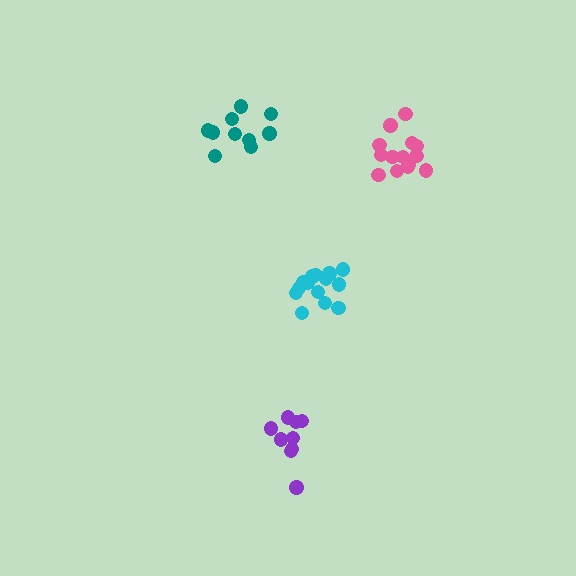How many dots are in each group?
Group 1: 10 dots, Group 2: 14 dots, Group 3: 14 dots, Group 4: 9 dots (47 total).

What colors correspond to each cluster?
The clusters are colored: teal, cyan, pink, purple.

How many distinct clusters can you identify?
There are 4 distinct clusters.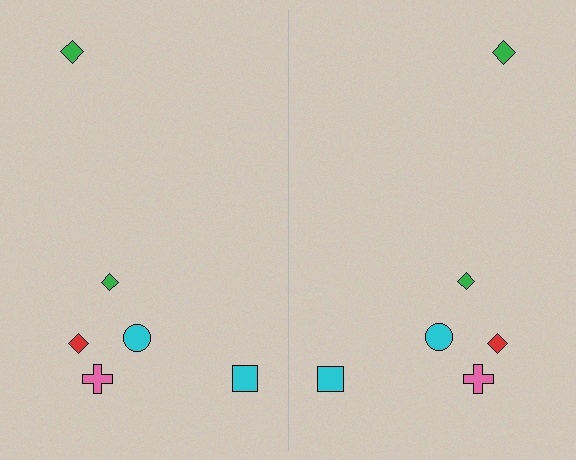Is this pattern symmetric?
Yes, this pattern has bilateral (reflection) symmetry.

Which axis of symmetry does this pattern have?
The pattern has a vertical axis of symmetry running through the center of the image.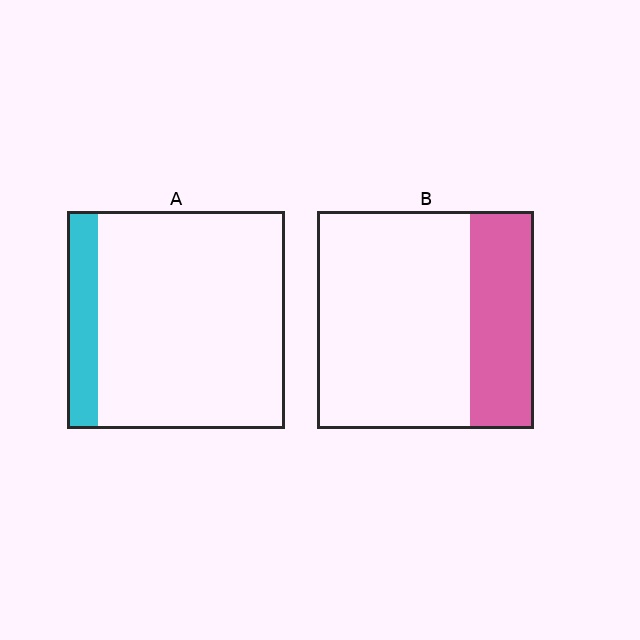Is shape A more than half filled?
No.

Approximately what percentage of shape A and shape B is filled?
A is approximately 15% and B is approximately 30%.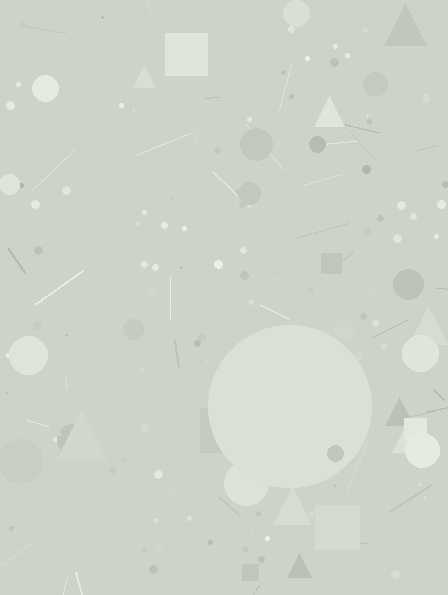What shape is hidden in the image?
A circle is hidden in the image.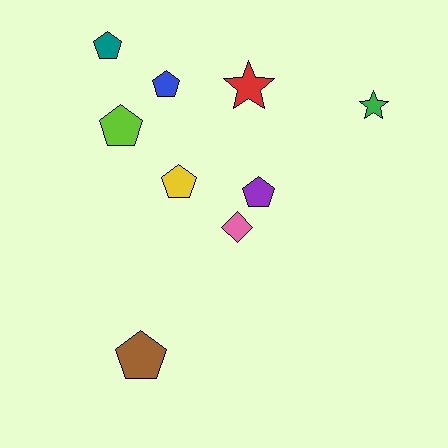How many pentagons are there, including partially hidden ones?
There are 6 pentagons.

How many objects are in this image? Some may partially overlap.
There are 9 objects.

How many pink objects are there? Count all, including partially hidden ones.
There is 1 pink object.